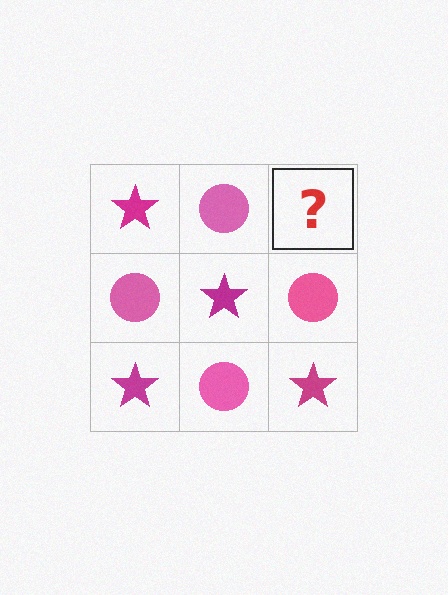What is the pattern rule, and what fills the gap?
The rule is that it alternates magenta star and pink circle in a checkerboard pattern. The gap should be filled with a magenta star.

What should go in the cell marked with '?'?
The missing cell should contain a magenta star.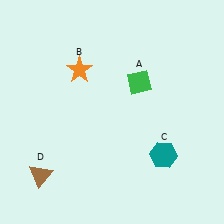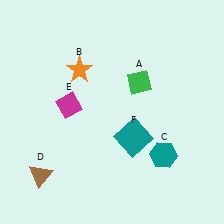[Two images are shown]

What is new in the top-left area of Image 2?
A magenta diamond (E) was added in the top-left area of Image 2.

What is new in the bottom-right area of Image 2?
A teal square (F) was added in the bottom-right area of Image 2.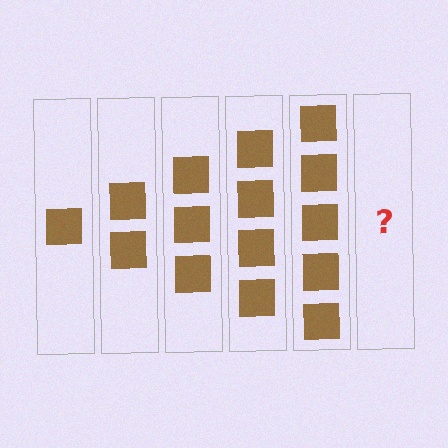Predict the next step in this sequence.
The next step is 6 squares.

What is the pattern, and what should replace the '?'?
The pattern is that each step adds one more square. The '?' should be 6 squares.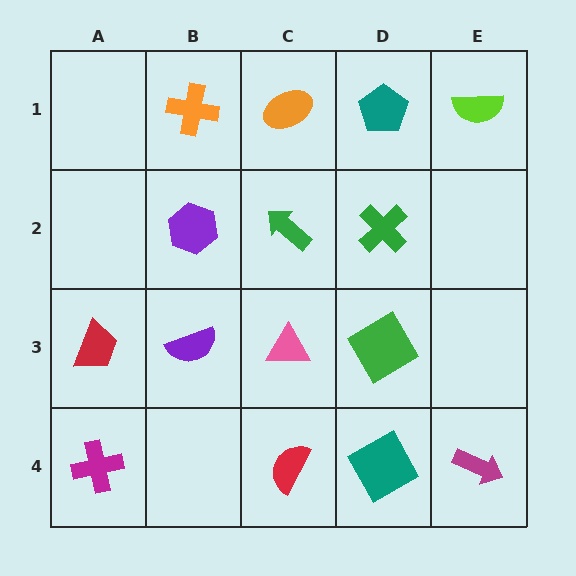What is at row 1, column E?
A lime semicircle.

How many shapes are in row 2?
3 shapes.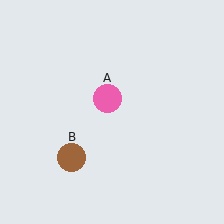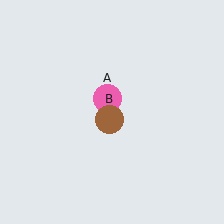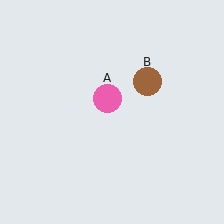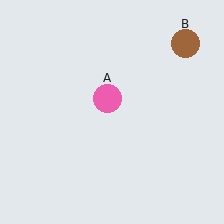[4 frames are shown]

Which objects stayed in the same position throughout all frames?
Pink circle (object A) remained stationary.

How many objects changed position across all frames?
1 object changed position: brown circle (object B).